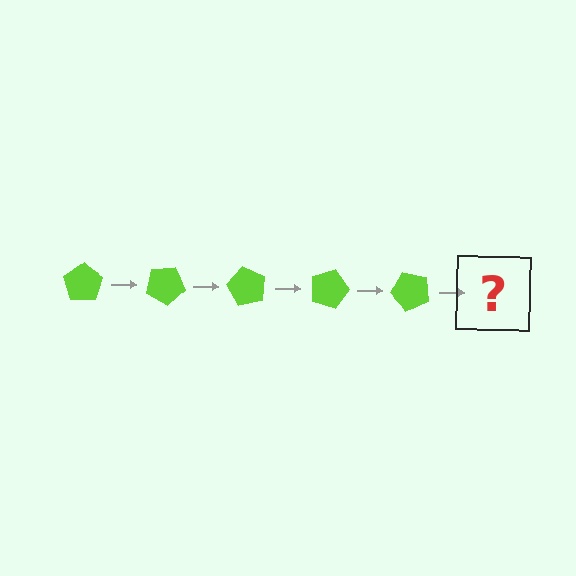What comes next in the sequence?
The next element should be a lime pentagon rotated 150 degrees.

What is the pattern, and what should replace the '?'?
The pattern is that the pentagon rotates 30 degrees each step. The '?' should be a lime pentagon rotated 150 degrees.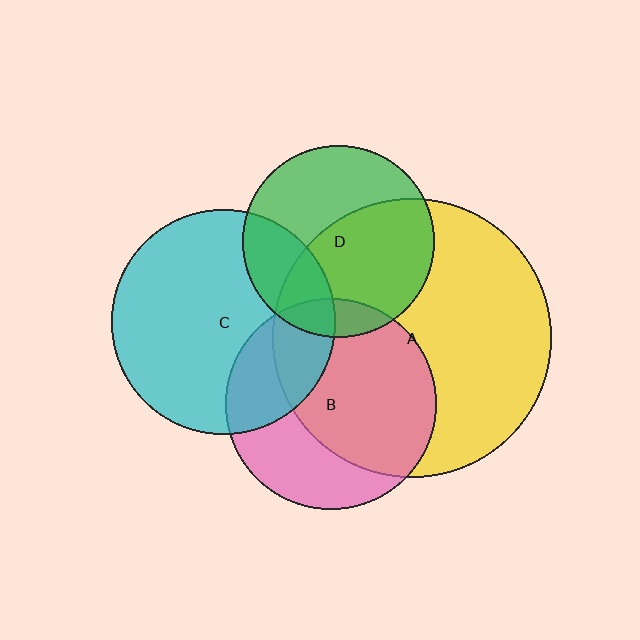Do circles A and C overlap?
Yes.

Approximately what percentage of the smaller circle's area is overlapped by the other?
Approximately 20%.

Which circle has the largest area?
Circle A (yellow).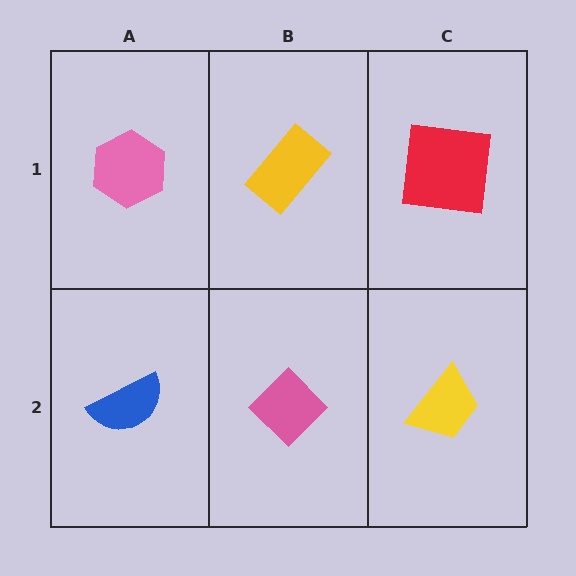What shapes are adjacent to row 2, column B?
A yellow rectangle (row 1, column B), a blue semicircle (row 2, column A), a yellow trapezoid (row 2, column C).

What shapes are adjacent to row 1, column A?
A blue semicircle (row 2, column A), a yellow rectangle (row 1, column B).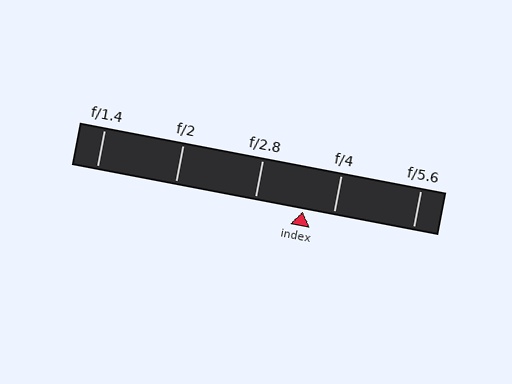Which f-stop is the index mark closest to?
The index mark is closest to f/4.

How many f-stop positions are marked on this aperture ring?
There are 5 f-stop positions marked.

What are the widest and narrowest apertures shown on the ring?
The widest aperture shown is f/1.4 and the narrowest is f/5.6.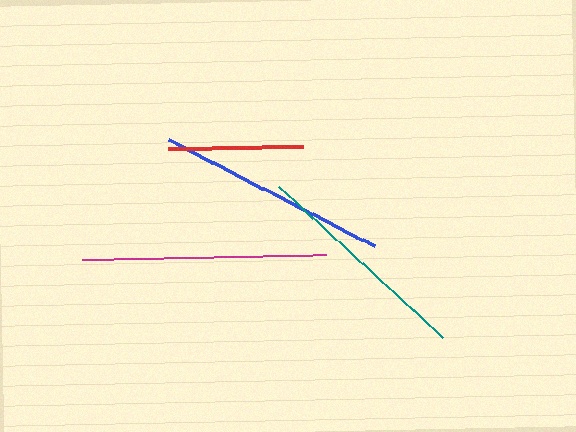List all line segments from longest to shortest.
From longest to shortest: magenta, blue, teal, red.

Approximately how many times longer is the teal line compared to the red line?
The teal line is approximately 1.7 times the length of the red line.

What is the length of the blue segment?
The blue segment is approximately 231 pixels long.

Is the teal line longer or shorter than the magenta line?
The magenta line is longer than the teal line.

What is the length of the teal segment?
The teal segment is approximately 223 pixels long.